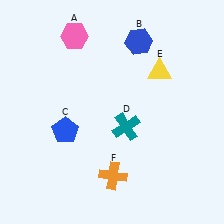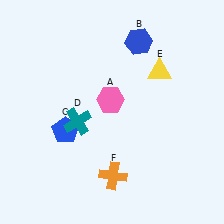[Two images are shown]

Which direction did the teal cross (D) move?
The teal cross (D) moved left.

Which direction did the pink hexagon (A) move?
The pink hexagon (A) moved down.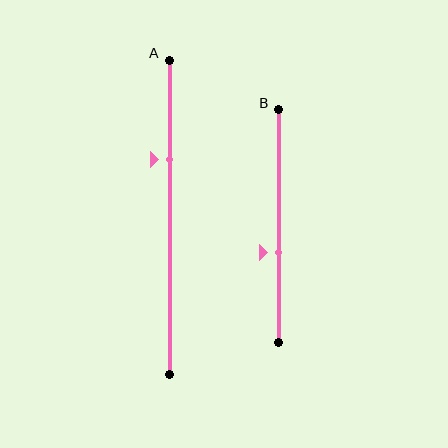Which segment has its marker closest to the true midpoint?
Segment B has its marker closest to the true midpoint.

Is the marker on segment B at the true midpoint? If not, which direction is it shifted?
No, the marker on segment B is shifted downward by about 11% of the segment length.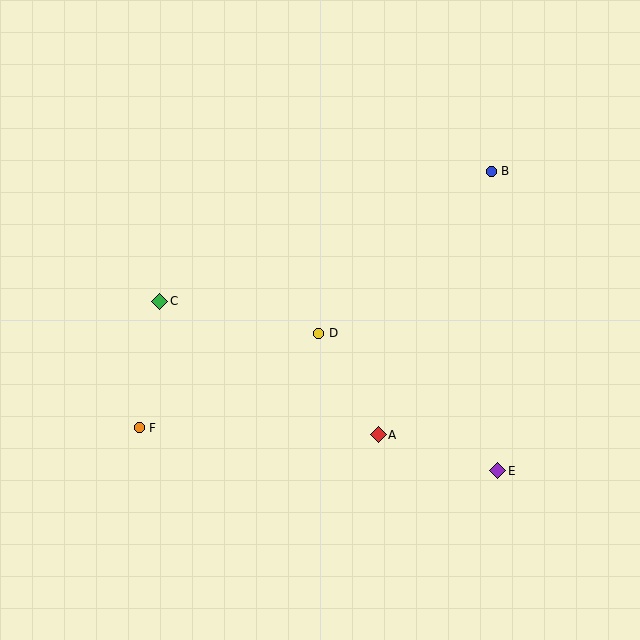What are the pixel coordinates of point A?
Point A is at (378, 435).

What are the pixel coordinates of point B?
Point B is at (491, 171).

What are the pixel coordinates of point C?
Point C is at (160, 301).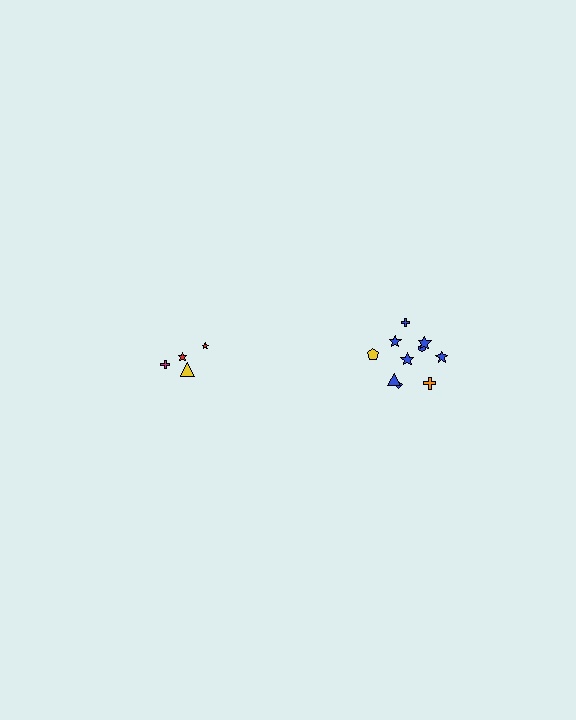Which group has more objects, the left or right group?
The right group.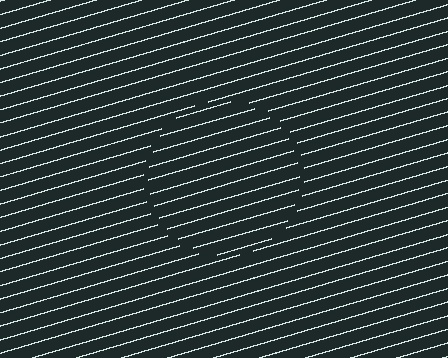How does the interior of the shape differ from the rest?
The interior of the shape contains the same grating, shifted by half a period — the contour is defined by the phase discontinuity where line-ends from the inner and outer gratings abut.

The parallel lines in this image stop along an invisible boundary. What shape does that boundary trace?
An illusory circle. The interior of the shape contains the same grating, shifted by half a period — the contour is defined by the phase discontinuity where line-ends from the inner and outer gratings abut.